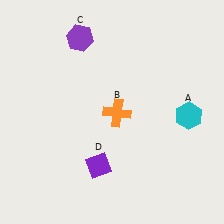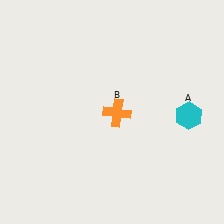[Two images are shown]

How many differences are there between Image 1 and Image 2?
There are 2 differences between the two images.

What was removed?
The purple hexagon (C), the purple diamond (D) were removed in Image 2.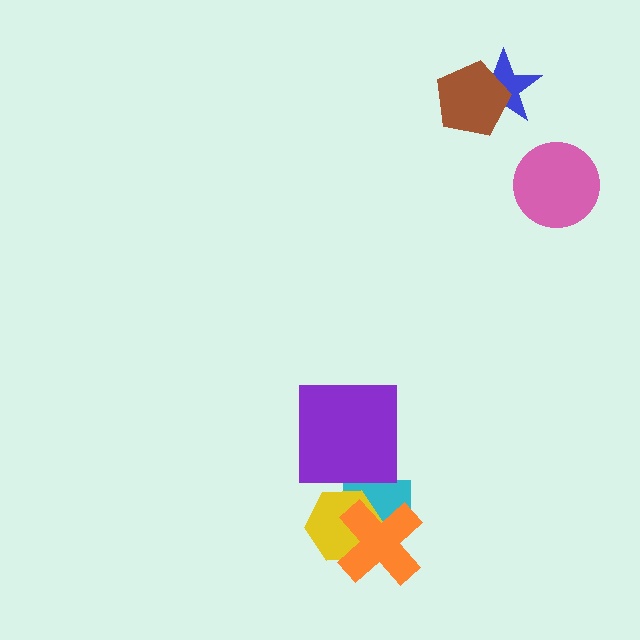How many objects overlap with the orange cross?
2 objects overlap with the orange cross.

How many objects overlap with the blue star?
1 object overlaps with the blue star.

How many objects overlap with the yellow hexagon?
2 objects overlap with the yellow hexagon.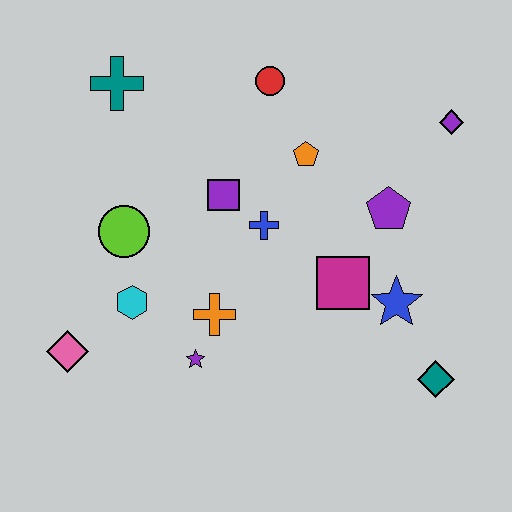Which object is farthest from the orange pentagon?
The pink diamond is farthest from the orange pentagon.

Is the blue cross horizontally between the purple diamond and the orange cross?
Yes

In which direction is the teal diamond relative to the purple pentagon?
The teal diamond is below the purple pentagon.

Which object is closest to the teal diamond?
The blue star is closest to the teal diamond.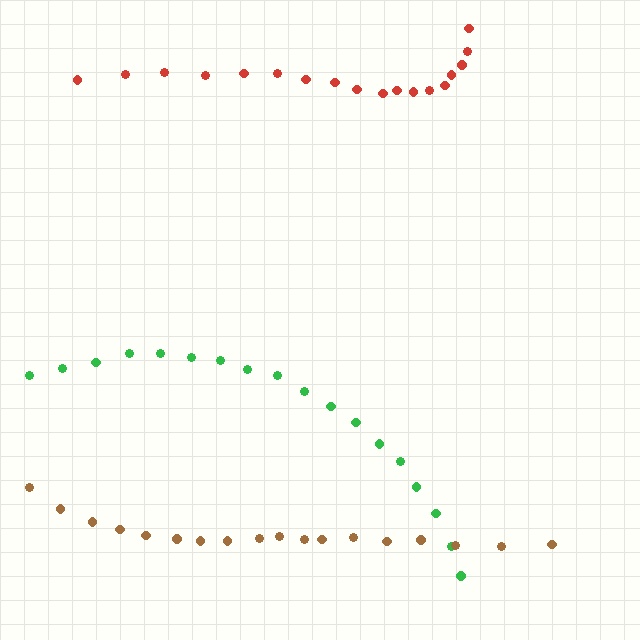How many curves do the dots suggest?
There are 3 distinct paths.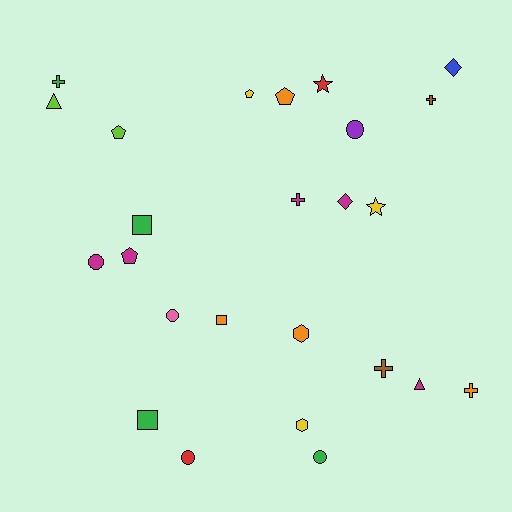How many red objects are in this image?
There are 2 red objects.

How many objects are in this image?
There are 25 objects.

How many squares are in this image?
There are 3 squares.